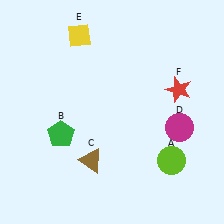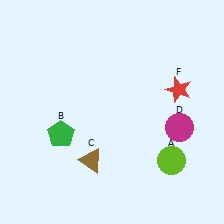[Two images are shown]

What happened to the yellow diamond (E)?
The yellow diamond (E) was removed in Image 2. It was in the top-left area of Image 1.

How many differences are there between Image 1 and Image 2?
There is 1 difference between the two images.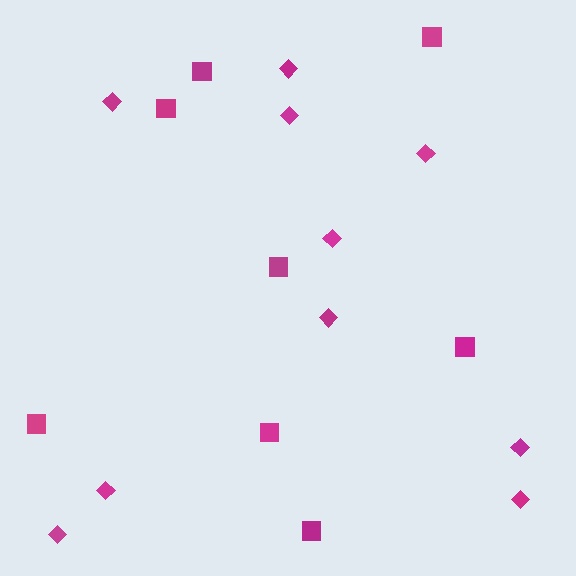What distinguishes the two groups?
There are 2 groups: one group of squares (8) and one group of diamonds (10).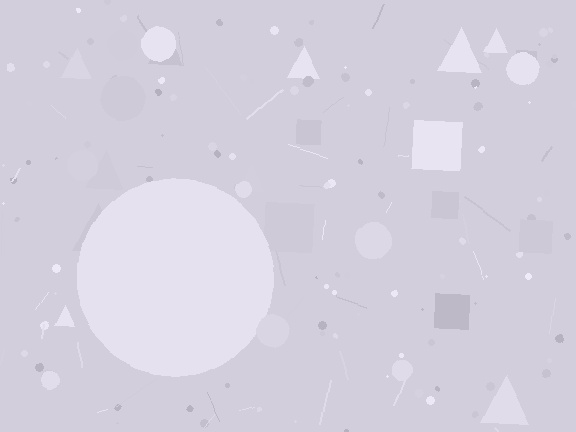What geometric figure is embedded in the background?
A circle is embedded in the background.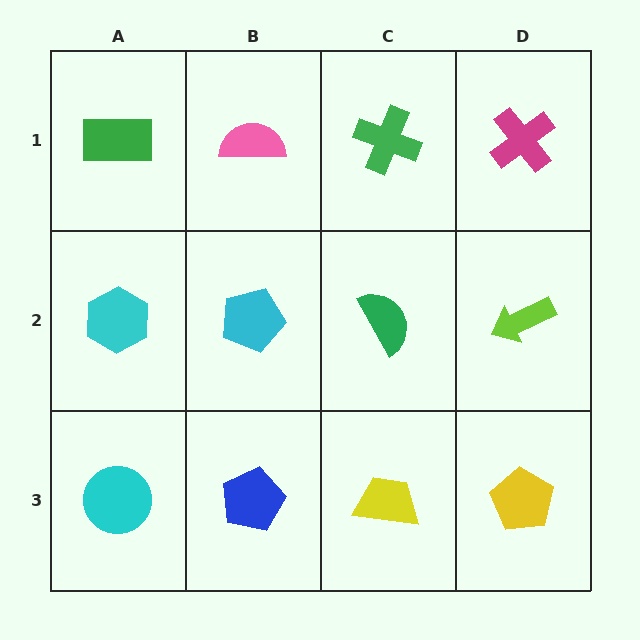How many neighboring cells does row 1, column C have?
3.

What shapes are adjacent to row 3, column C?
A green semicircle (row 2, column C), a blue pentagon (row 3, column B), a yellow pentagon (row 3, column D).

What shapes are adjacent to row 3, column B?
A cyan pentagon (row 2, column B), a cyan circle (row 3, column A), a yellow trapezoid (row 3, column C).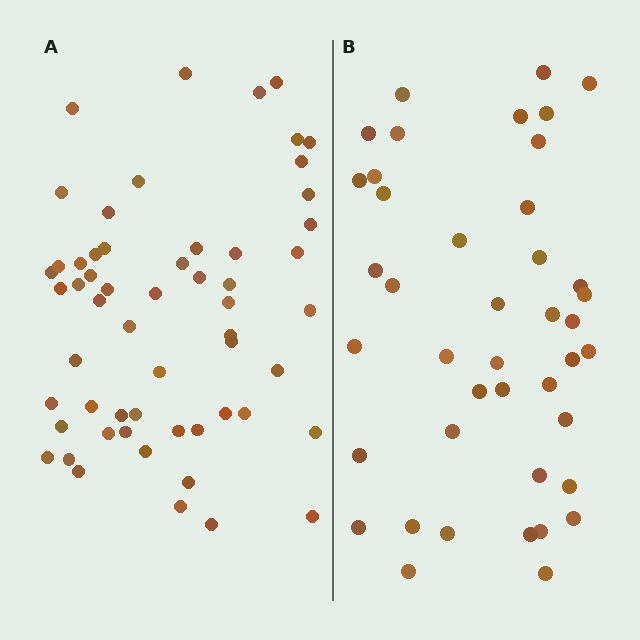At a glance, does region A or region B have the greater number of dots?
Region A (the left region) has more dots.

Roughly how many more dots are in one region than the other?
Region A has approximately 15 more dots than region B.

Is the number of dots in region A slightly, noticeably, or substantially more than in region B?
Region A has noticeably more, but not dramatically so. The ratio is roughly 1.4 to 1.